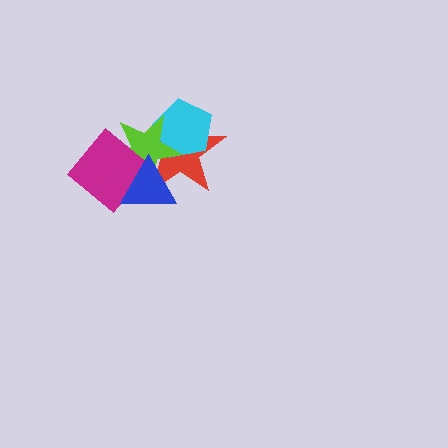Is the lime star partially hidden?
Yes, it is partially covered by another shape.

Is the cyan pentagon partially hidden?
Yes, it is partially covered by another shape.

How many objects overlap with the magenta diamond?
3 objects overlap with the magenta diamond.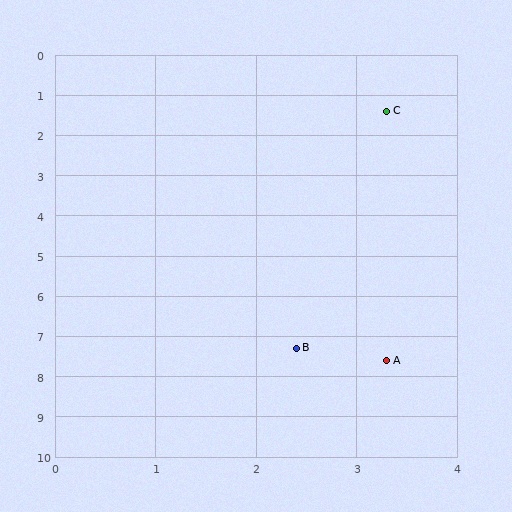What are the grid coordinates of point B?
Point B is at approximately (2.4, 7.3).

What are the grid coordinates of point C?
Point C is at approximately (3.3, 1.4).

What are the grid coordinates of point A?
Point A is at approximately (3.3, 7.6).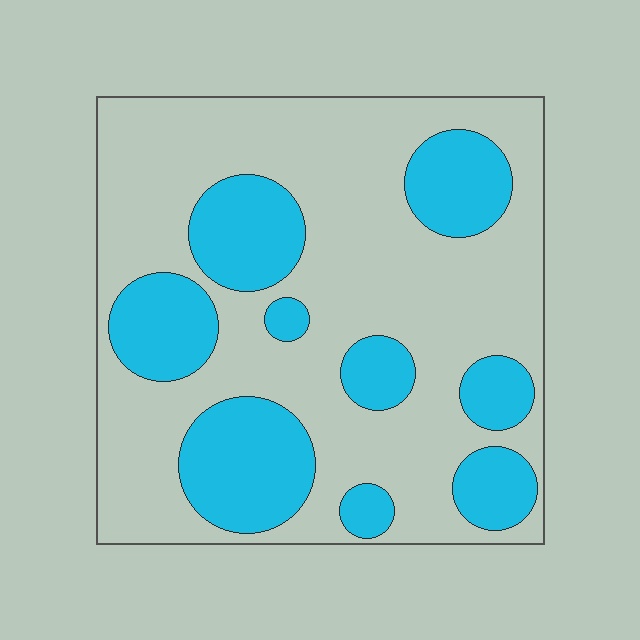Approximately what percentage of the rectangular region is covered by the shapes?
Approximately 30%.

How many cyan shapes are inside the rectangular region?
9.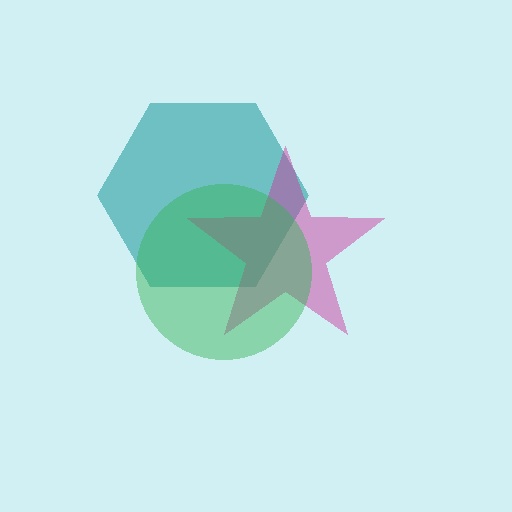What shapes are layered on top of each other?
The layered shapes are: a teal hexagon, a magenta star, a green circle.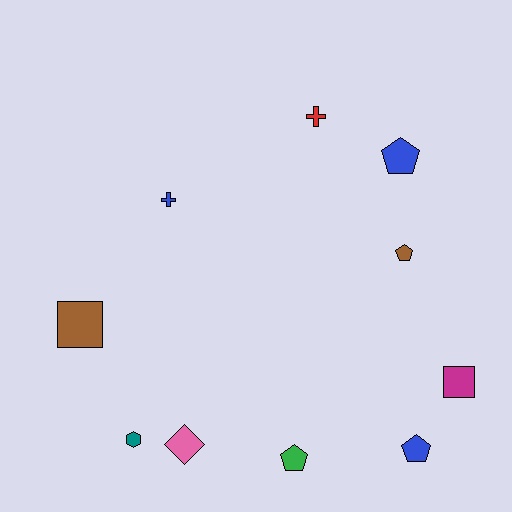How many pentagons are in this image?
There are 4 pentagons.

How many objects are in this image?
There are 10 objects.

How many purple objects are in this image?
There are no purple objects.